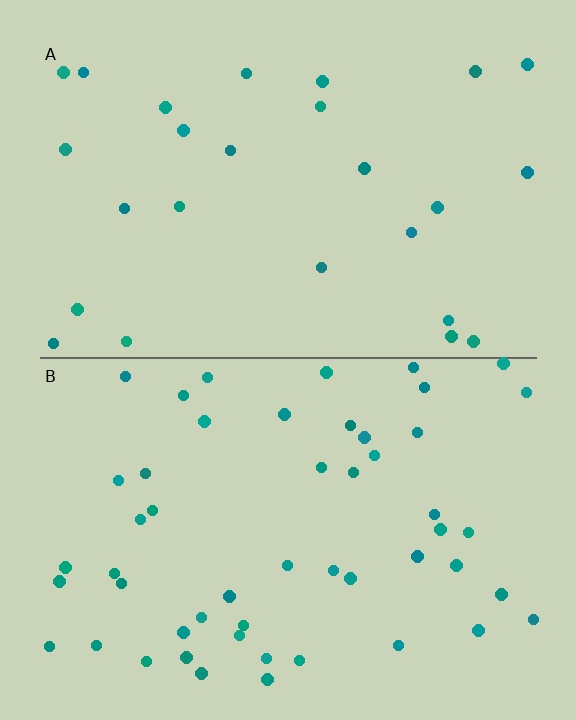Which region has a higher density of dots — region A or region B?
B (the bottom).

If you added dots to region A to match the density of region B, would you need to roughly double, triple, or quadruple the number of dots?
Approximately double.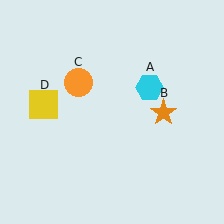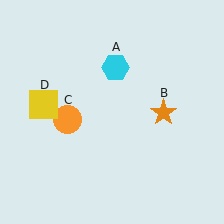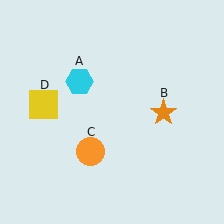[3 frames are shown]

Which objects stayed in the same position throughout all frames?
Orange star (object B) and yellow square (object D) remained stationary.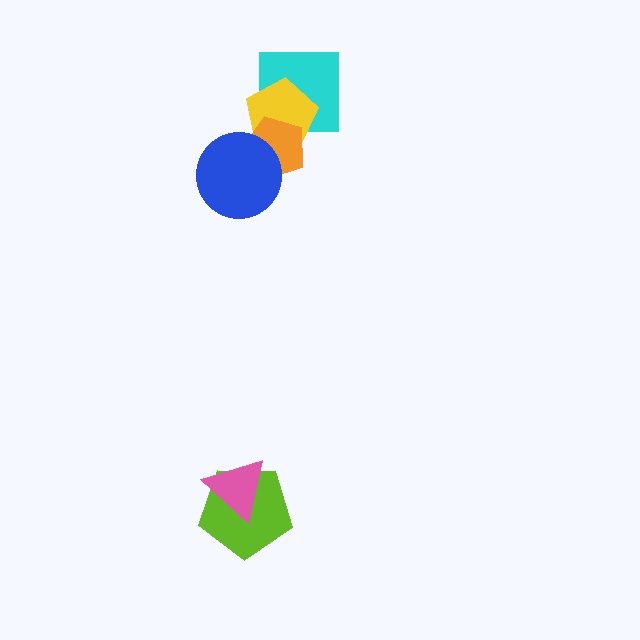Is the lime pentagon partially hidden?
Yes, it is partially covered by another shape.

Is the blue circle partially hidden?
No, no other shape covers it.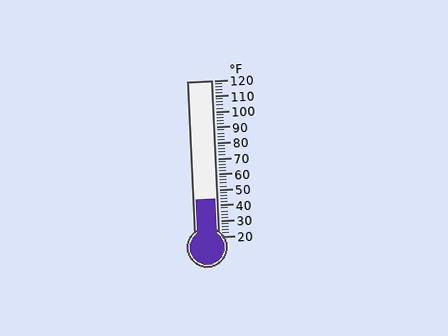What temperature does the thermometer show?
The thermometer shows approximately 44°F.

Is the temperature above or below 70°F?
The temperature is below 70°F.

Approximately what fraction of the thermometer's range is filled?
The thermometer is filled to approximately 25% of its range.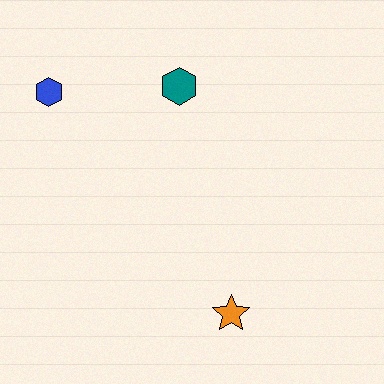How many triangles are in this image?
There are no triangles.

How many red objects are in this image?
There are no red objects.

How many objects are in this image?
There are 3 objects.